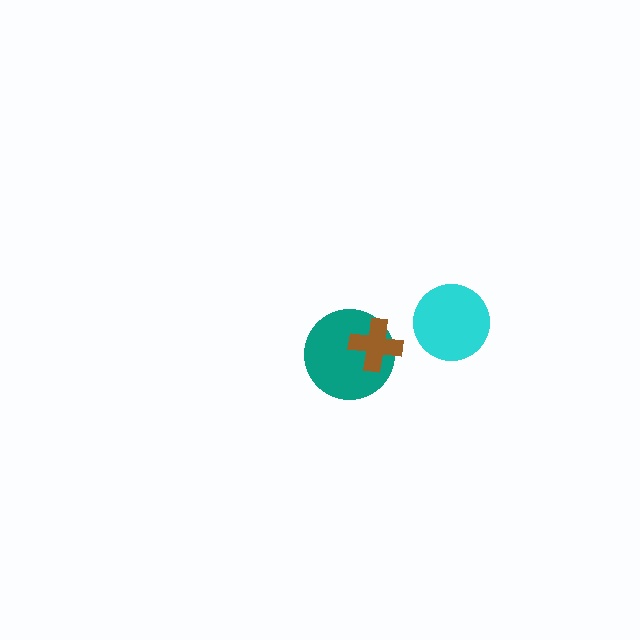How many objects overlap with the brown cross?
1 object overlaps with the brown cross.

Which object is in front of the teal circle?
The brown cross is in front of the teal circle.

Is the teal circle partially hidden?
Yes, it is partially covered by another shape.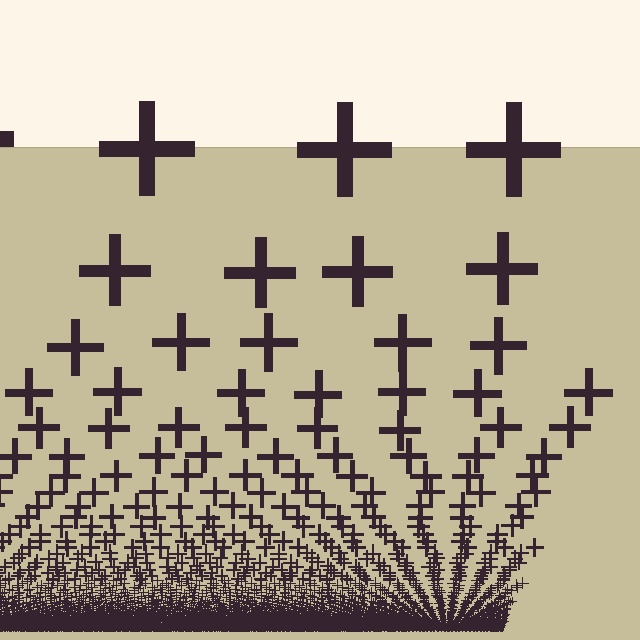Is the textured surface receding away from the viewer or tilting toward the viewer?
The surface appears to tilt toward the viewer. Texture elements get larger and sparser toward the top.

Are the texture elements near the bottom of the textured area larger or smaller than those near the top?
Smaller. The gradient is inverted — elements near the bottom are smaller and denser.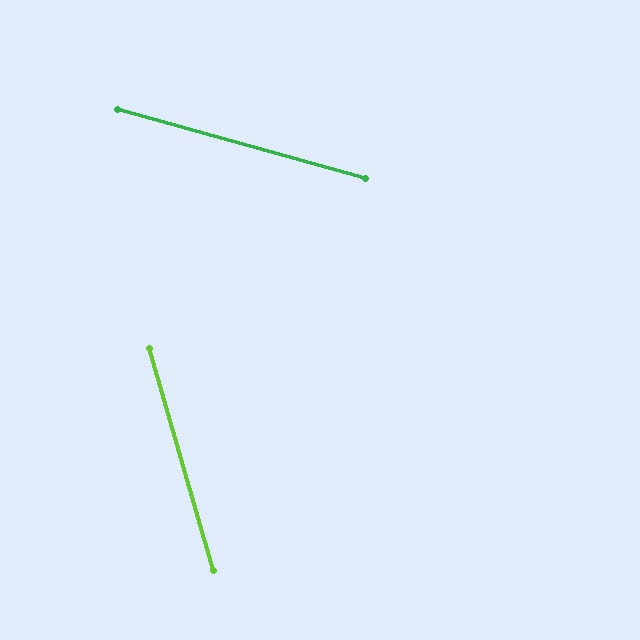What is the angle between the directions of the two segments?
Approximately 59 degrees.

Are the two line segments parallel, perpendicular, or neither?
Neither parallel nor perpendicular — they differ by about 59°.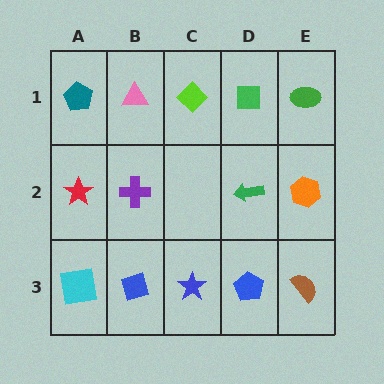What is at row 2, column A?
A red star.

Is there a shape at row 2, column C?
No, that cell is empty.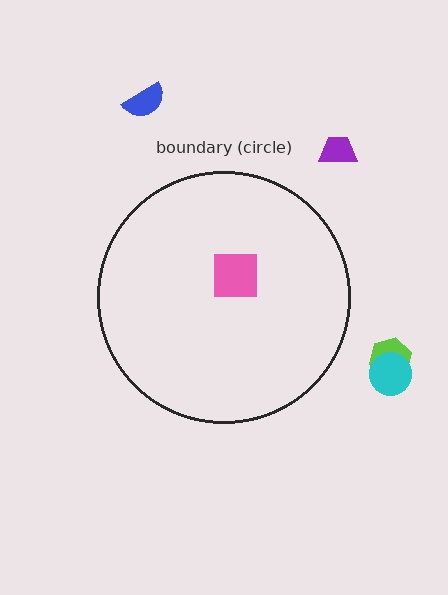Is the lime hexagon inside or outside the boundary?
Outside.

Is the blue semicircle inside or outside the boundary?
Outside.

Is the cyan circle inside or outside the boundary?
Outside.